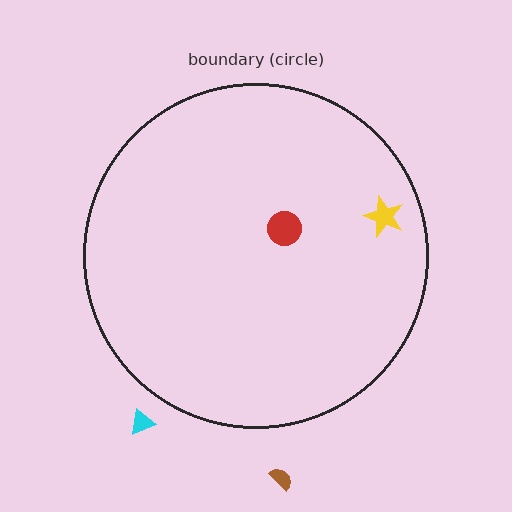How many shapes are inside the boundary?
2 inside, 2 outside.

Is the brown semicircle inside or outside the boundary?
Outside.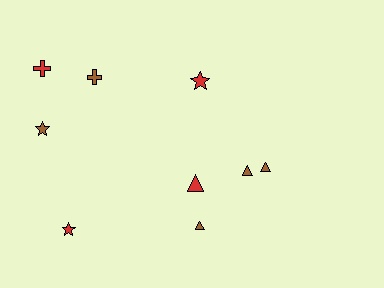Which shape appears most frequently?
Triangle, with 4 objects.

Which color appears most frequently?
Brown, with 5 objects.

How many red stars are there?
There are 2 red stars.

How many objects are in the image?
There are 9 objects.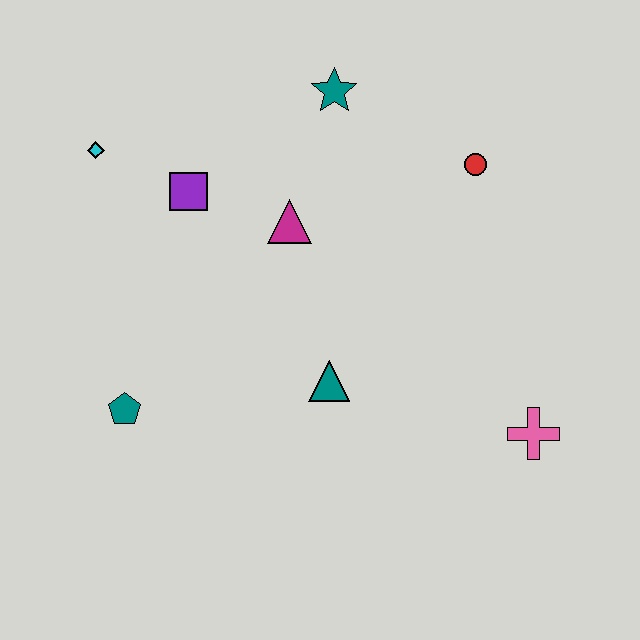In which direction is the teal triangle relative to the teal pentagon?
The teal triangle is to the right of the teal pentagon.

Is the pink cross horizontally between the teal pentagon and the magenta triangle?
No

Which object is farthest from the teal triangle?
The cyan diamond is farthest from the teal triangle.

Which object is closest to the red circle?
The teal star is closest to the red circle.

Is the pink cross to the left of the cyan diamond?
No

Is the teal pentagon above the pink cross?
Yes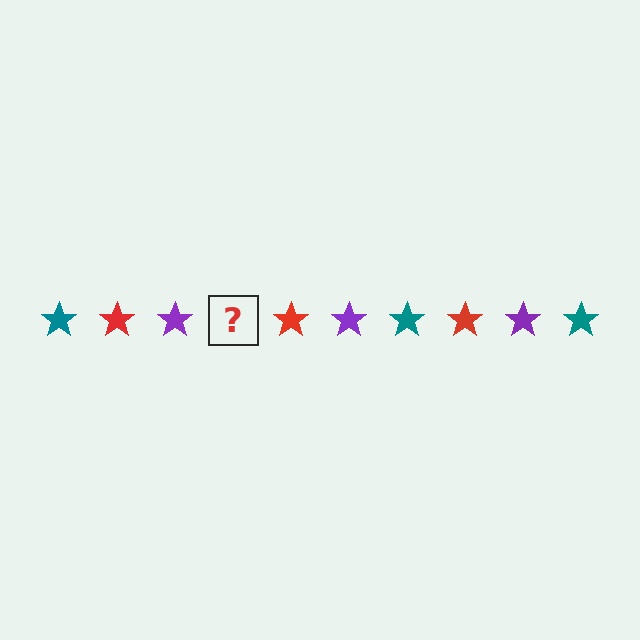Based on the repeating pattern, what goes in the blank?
The blank should be a teal star.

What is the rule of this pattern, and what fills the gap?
The rule is that the pattern cycles through teal, red, purple stars. The gap should be filled with a teal star.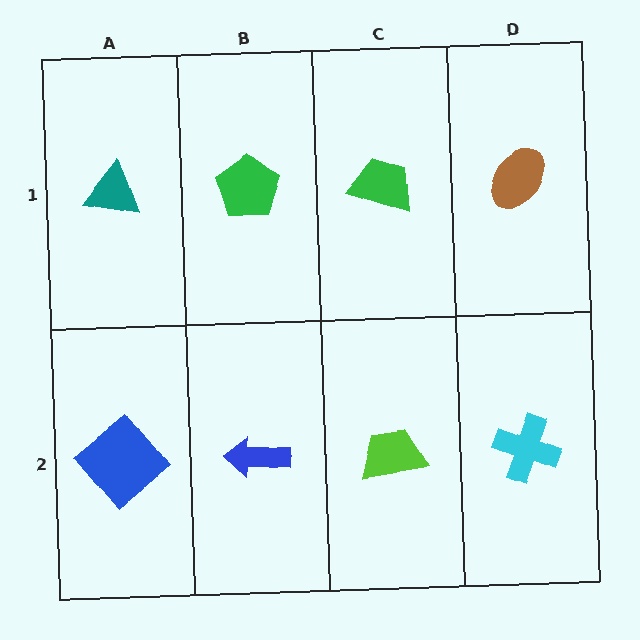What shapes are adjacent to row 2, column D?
A brown ellipse (row 1, column D), a lime trapezoid (row 2, column C).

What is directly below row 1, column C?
A lime trapezoid.